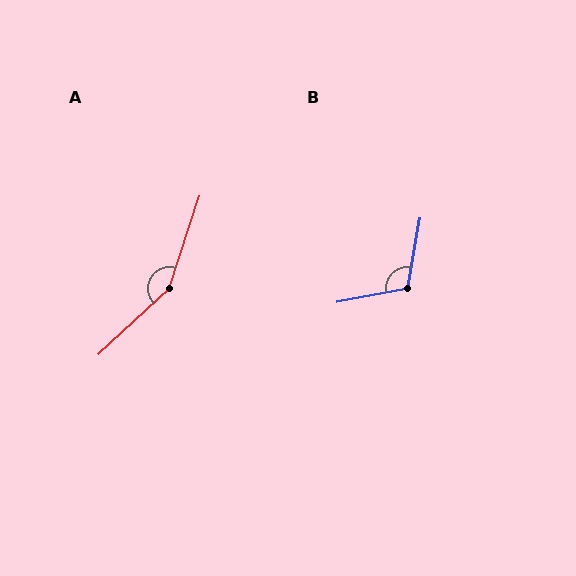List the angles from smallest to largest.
B (111°), A (151°).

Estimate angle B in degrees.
Approximately 111 degrees.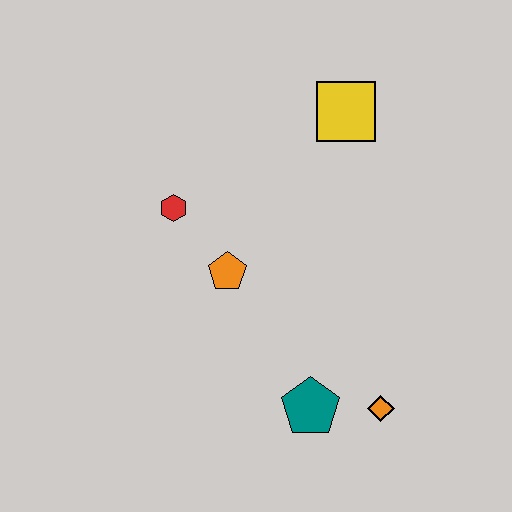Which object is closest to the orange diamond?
The teal pentagon is closest to the orange diamond.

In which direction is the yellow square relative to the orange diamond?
The yellow square is above the orange diamond.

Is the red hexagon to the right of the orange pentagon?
No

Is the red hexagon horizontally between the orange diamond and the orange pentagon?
No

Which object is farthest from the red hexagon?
The orange diamond is farthest from the red hexagon.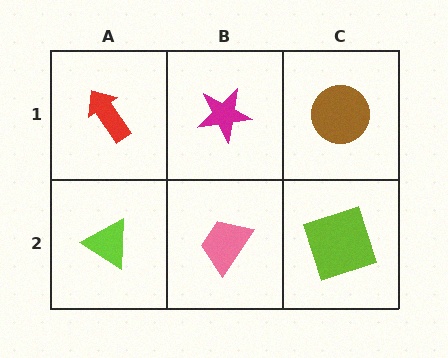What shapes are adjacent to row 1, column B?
A pink trapezoid (row 2, column B), a red arrow (row 1, column A), a brown circle (row 1, column C).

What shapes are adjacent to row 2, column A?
A red arrow (row 1, column A), a pink trapezoid (row 2, column B).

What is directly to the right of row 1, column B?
A brown circle.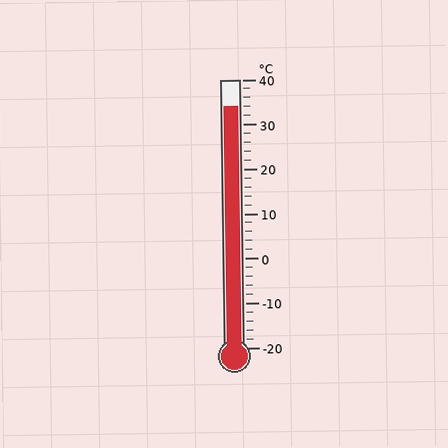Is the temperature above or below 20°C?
The temperature is above 20°C.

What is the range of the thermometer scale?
The thermometer scale ranges from -20°C to 40°C.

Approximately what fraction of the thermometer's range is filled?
The thermometer is filled to approximately 90% of its range.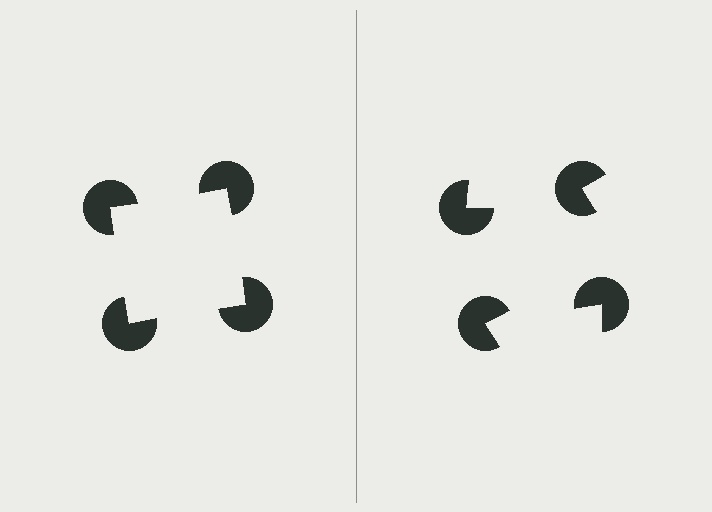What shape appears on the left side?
An illusory square.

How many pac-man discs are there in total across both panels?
8 — 4 on each side.